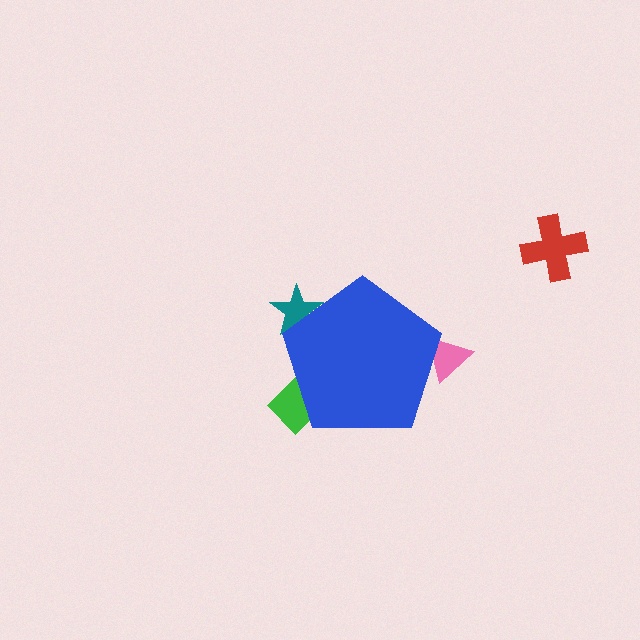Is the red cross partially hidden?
No, the red cross is fully visible.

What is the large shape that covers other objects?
A blue pentagon.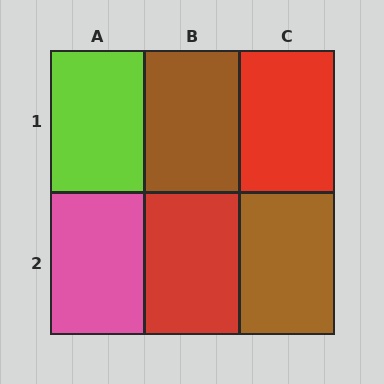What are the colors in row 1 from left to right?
Lime, brown, red.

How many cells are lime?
1 cell is lime.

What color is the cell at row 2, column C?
Brown.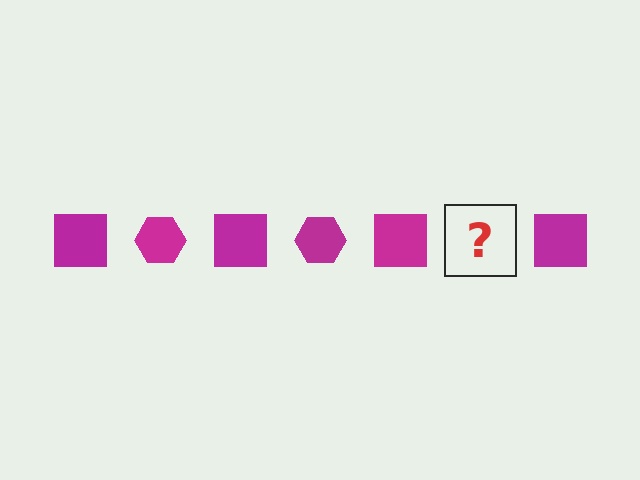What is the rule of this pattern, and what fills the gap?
The rule is that the pattern cycles through square, hexagon shapes in magenta. The gap should be filled with a magenta hexagon.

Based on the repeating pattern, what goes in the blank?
The blank should be a magenta hexagon.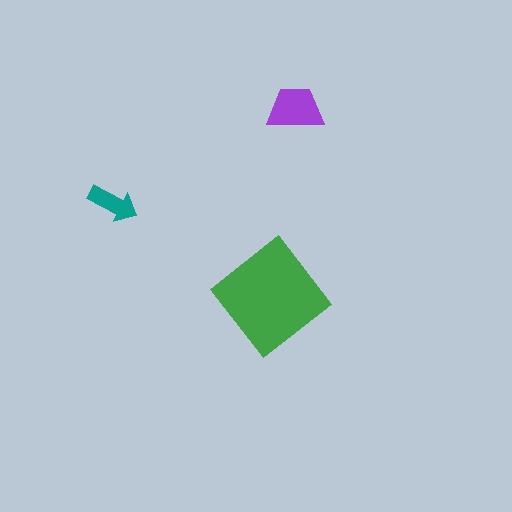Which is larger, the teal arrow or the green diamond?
The green diamond.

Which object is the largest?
The green diamond.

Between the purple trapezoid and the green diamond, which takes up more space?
The green diamond.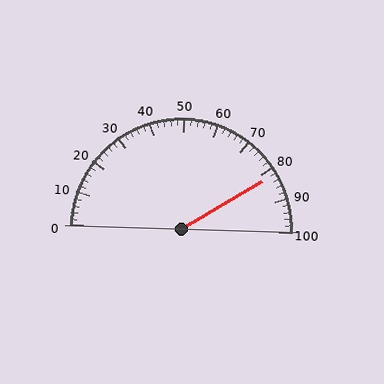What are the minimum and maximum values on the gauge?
The gauge ranges from 0 to 100.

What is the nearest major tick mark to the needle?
The nearest major tick mark is 80.